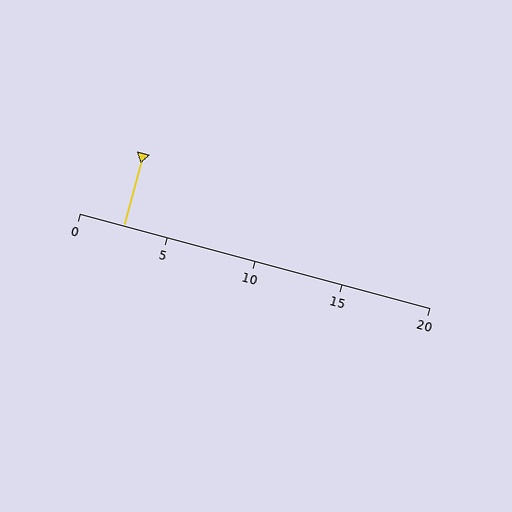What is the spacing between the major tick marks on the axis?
The major ticks are spaced 5 apart.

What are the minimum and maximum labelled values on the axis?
The axis runs from 0 to 20.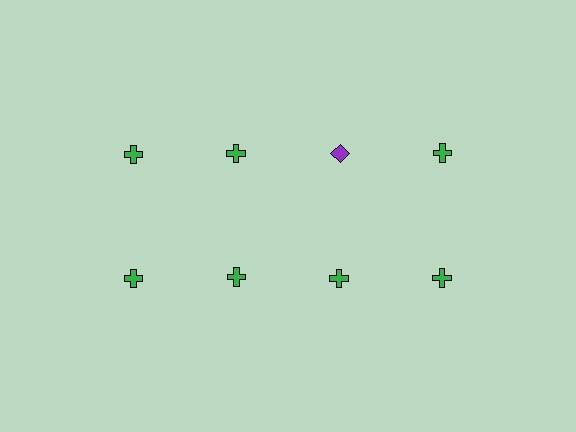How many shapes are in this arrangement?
There are 8 shapes arranged in a grid pattern.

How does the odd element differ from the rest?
It differs in both color (purple instead of green) and shape (diamond instead of cross).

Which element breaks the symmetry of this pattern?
The purple diamond in the top row, center column breaks the symmetry. All other shapes are green crosses.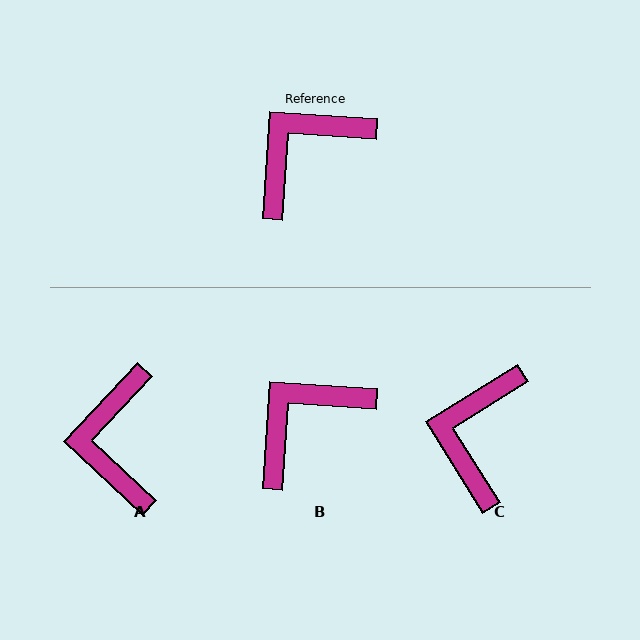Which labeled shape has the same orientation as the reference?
B.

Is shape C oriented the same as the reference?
No, it is off by about 36 degrees.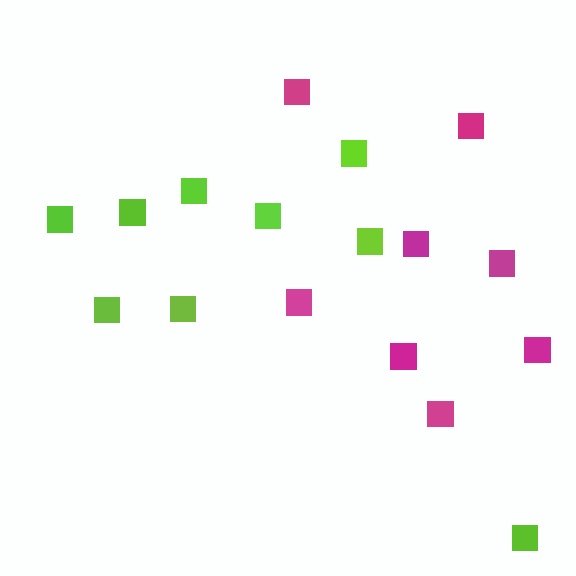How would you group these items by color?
There are 2 groups: one group of magenta squares (8) and one group of lime squares (9).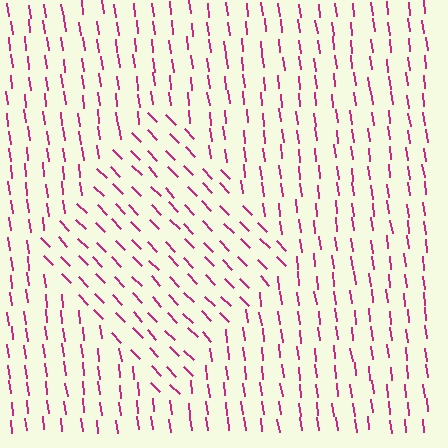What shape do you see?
I see a diamond.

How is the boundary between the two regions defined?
The boundary is defined purely by a change in line orientation (approximately 37 degrees difference). All lines are the same color and thickness.